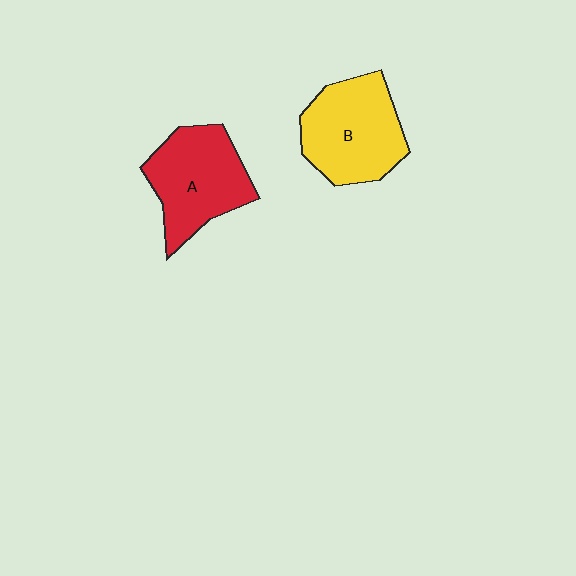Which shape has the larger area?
Shape B (yellow).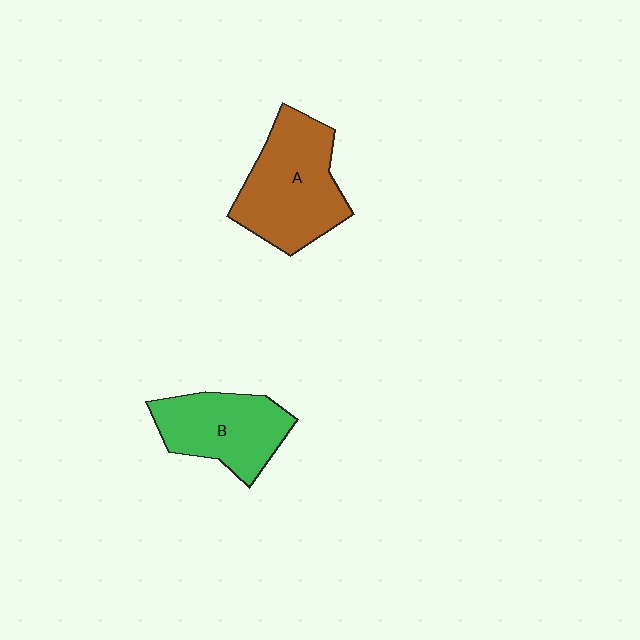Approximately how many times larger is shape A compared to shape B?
Approximately 1.3 times.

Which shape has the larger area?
Shape A (brown).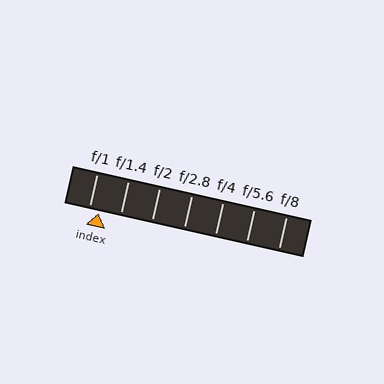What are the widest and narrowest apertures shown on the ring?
The widest aperture shown is f/1 and the narrowest is f/8.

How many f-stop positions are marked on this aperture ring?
There are 7 f-stop positions marked.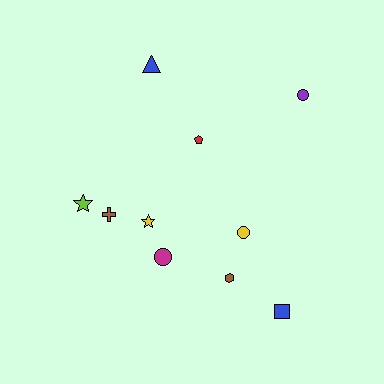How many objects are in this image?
There are 10 objects.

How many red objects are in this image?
There is 1 red object.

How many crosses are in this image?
There is 1 cross.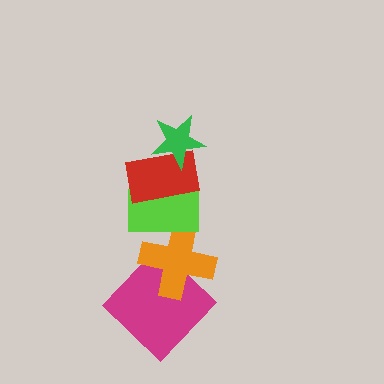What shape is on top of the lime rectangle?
The red rectangle is on top of the lime rectangle.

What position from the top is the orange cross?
The orange cross is 4th from the top.